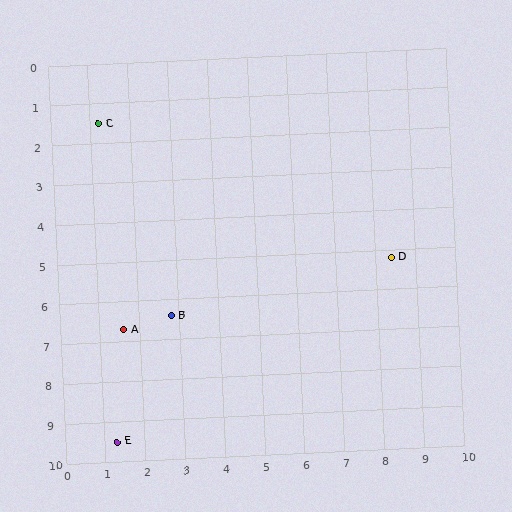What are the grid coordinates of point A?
Point A is at approximately (1.6, 6.7).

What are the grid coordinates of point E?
Point E is at approximately (1.3, 9.5).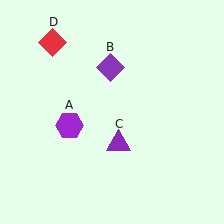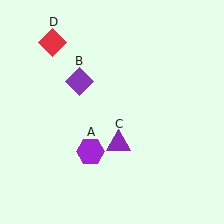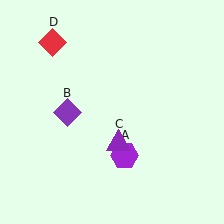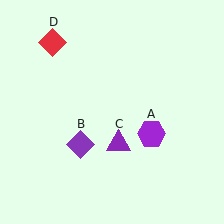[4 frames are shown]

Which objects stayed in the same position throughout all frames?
Purple triangle (object C) and red diamond (object D) remained stationary.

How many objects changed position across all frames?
2 objects changed position: purple hexagon (object A), purple diamond (object B).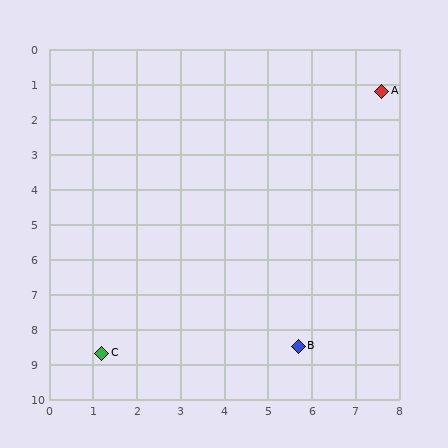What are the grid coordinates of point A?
Point A is at approximately (7.6, 1.2).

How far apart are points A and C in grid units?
Points A and C are about 9.9 grid units apart.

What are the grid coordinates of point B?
Point B is at approximately (5.7, 8.5).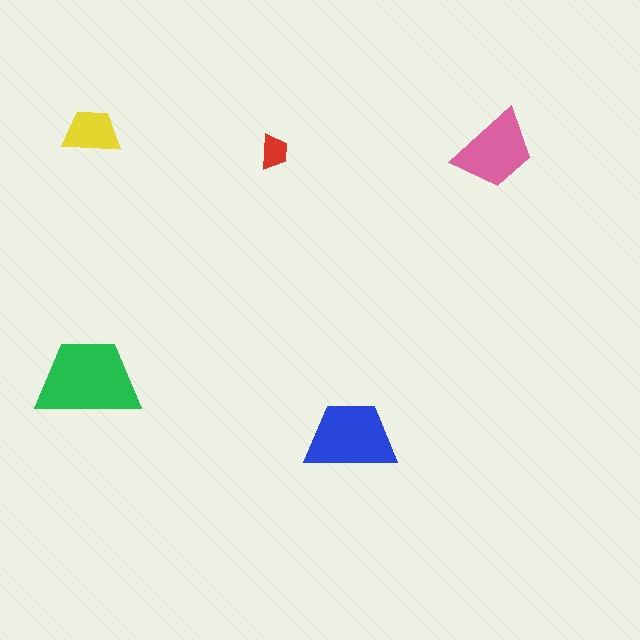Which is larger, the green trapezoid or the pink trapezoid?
The green one.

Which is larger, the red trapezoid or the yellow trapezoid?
The yellow one.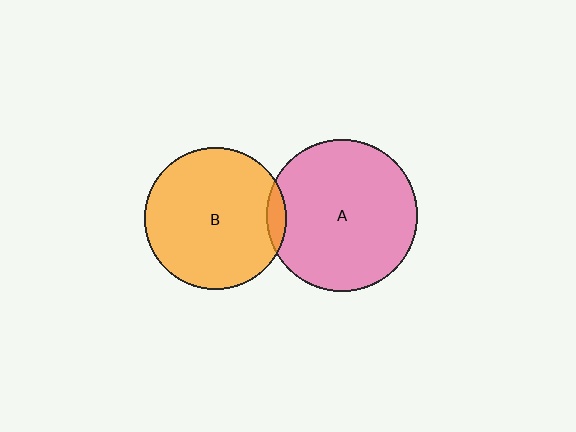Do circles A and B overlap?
Yes.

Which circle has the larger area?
Circle A (pink).